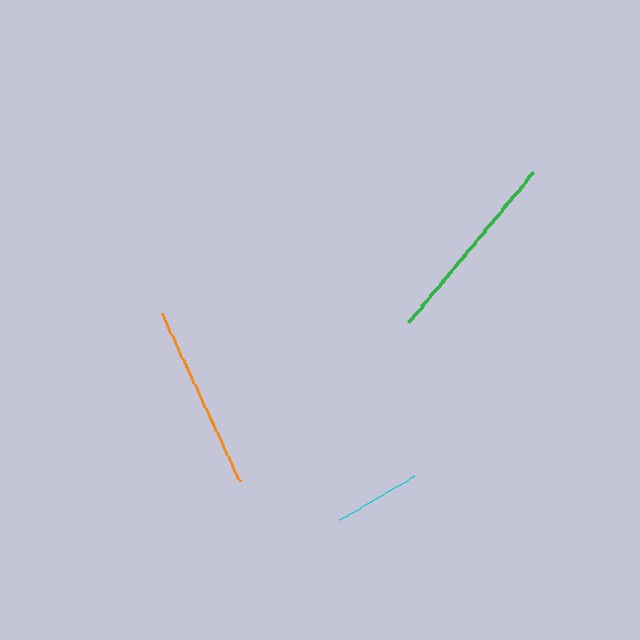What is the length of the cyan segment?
The cyan segment is approximately 88 pixels long.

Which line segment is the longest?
The green line is the longest at approximately 195 pixels.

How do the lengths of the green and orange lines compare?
The green and orange lines are approximately the same length.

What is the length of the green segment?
The green segment is approximately 195 pixels long.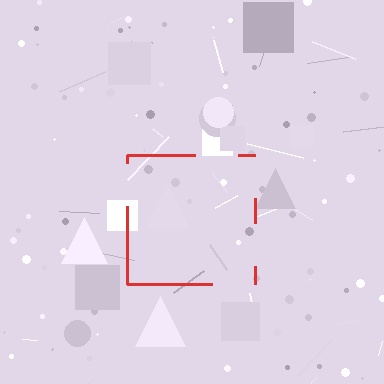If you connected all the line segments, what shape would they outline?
They would outline a square.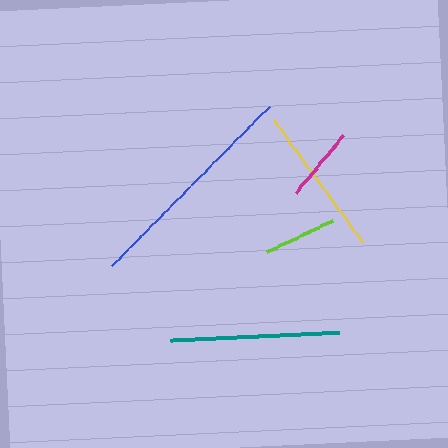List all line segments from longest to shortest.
From longest to shortest: blue, teal, yellow, magenta, lime.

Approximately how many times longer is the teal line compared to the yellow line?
The teal line is approximately 1.1 times the length of the yellow line.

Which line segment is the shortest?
The lime line is the shortest at approximately 72 pixels.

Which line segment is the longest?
The blue line is the longest at approximately 225 pixels.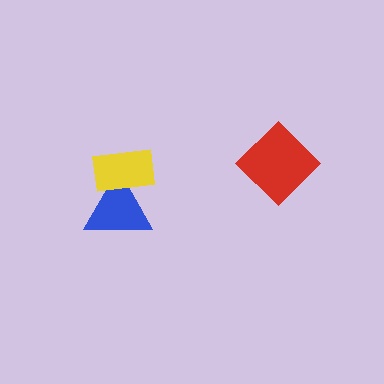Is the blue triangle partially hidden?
Yes, it is partially covered by another shape.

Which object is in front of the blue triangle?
The yellow rectangle is in front of the blue triangle.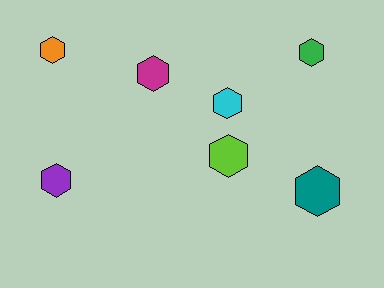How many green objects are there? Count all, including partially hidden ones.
There is 1 green object.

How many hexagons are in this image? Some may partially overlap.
There are 7 hexagons.